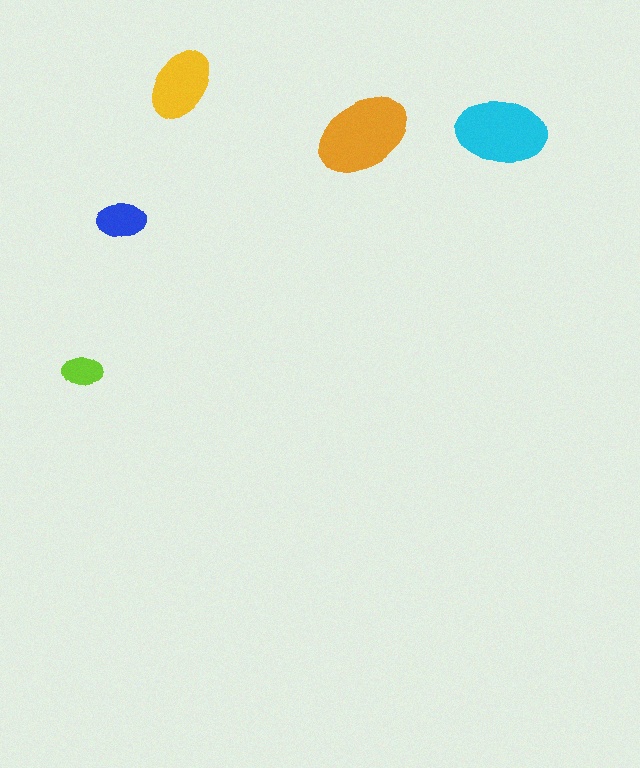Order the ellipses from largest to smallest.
the orange one, the cyan one, the yellow one, the blue one, the lime one.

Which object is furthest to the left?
The lime ellipse is leftmost.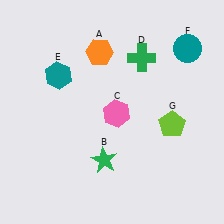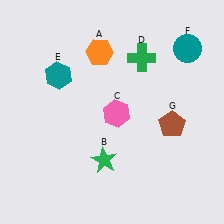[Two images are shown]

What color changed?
The pentagon (G) changed from lime in Image 1 to brown in Image 2.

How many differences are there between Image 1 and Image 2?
There is 1 difference between the two images.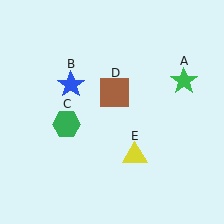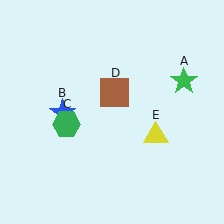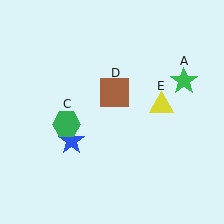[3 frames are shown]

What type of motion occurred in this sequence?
The blue star (object B), yellow triangle (object E) rotated counterclockwise around the center of the scene.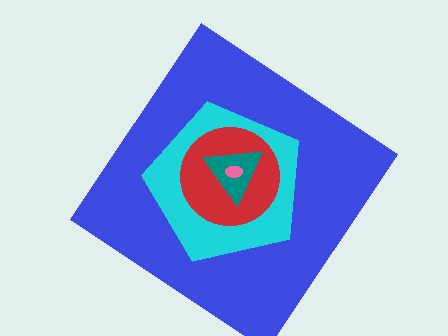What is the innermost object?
The pink ellipse.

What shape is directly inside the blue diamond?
The cyan pentagon.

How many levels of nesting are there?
5.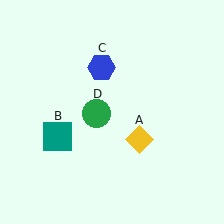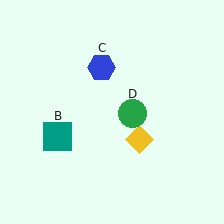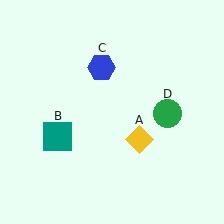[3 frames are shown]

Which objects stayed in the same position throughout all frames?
Yellow diamond (object A) and teal square (object B) and blue hexagon (object C) remained stationary.